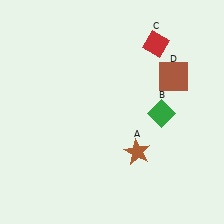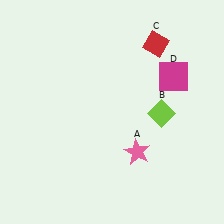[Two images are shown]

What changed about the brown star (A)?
In Image 1, A is brown. In Image 2, it changed to pink.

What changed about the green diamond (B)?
In Image 1, B is green. In Image 2, it changed to lime.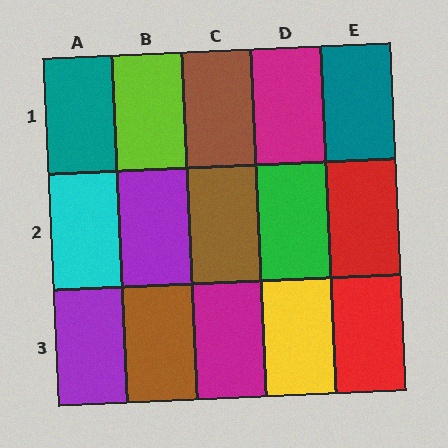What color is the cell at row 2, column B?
Purple.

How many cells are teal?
2 cells are teal.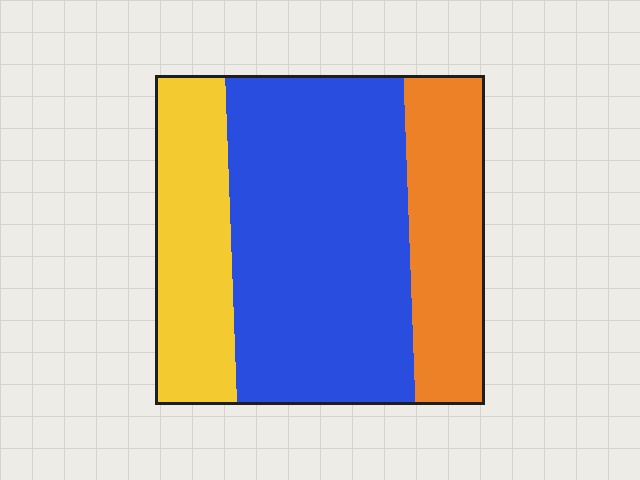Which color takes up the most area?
Blue, at roughly 55%.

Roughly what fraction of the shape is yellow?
Yellow covers around 25% of the shape.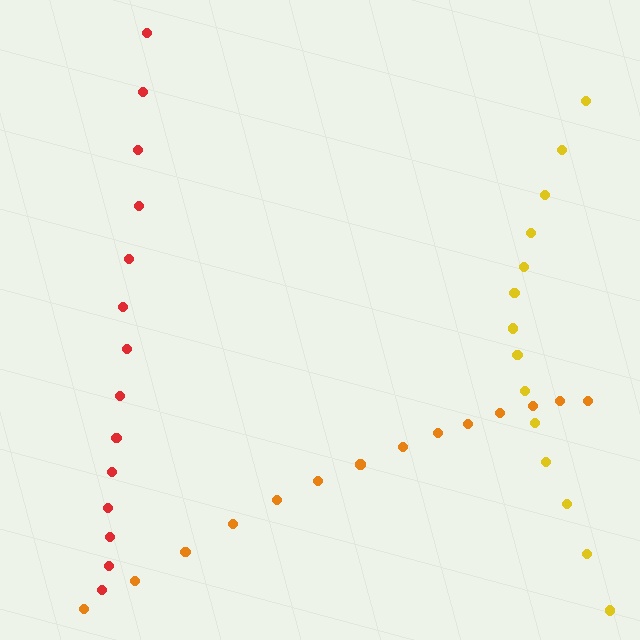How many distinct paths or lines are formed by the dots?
There are 3 distinct paths.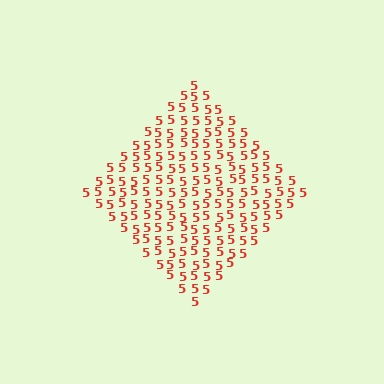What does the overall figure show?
The overall figure shows a diamond.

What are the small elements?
The small elements are digit 5's.